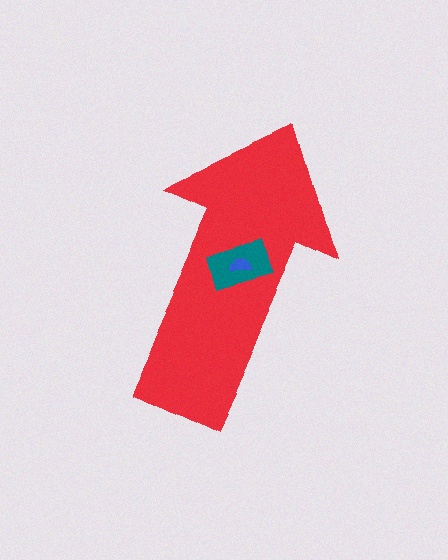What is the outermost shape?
The red arrow.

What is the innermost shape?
The blue semicircle.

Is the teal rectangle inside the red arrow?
Yes.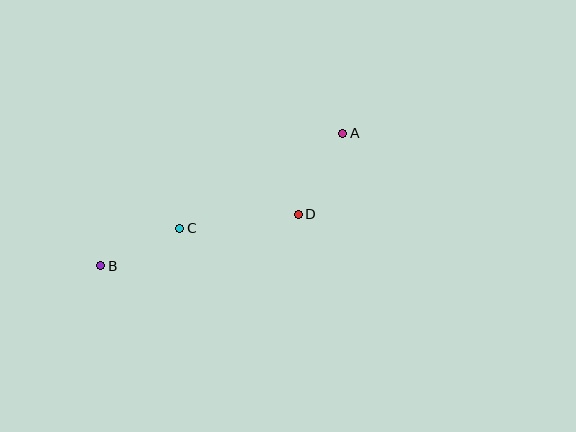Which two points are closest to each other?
Points B and C are closest to each other.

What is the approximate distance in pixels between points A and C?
The distance between A and C is approximately 188 pixels.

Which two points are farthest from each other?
Points A and B are farthest from each other.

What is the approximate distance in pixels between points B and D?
The distance between B and D is approximately 204 pixels.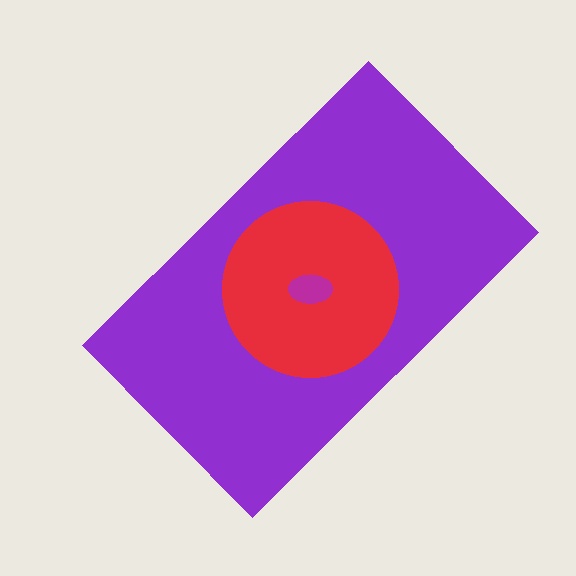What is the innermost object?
The magenta ellipse.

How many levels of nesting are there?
3.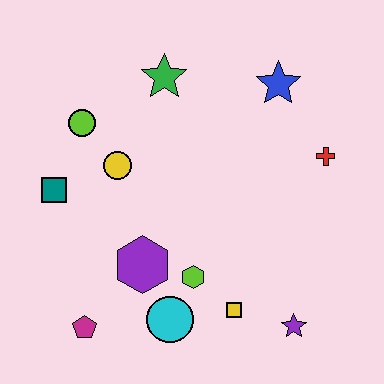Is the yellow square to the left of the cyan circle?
No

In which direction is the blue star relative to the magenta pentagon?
The blue star is above the magenta pentagon.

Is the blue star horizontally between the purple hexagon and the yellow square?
No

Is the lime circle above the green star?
No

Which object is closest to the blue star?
The red cross is closest to the blue star.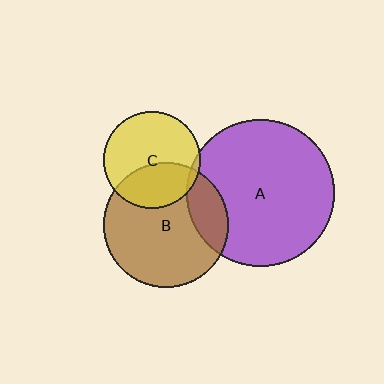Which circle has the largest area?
Circle A (purple).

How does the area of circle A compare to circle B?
Approximately 1.4 times.